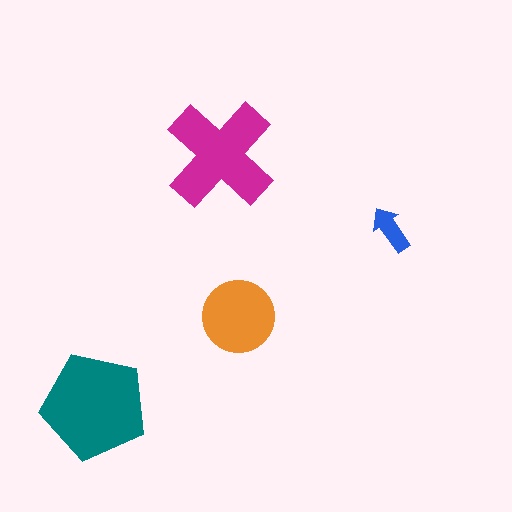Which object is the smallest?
The blue arrow.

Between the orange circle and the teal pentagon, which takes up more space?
The teal pentagon.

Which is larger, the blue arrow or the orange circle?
The orange circle.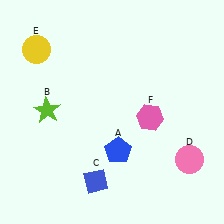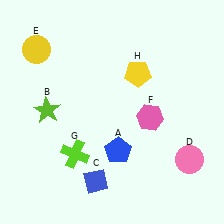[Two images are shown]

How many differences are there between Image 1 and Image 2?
There are 2 differences between the two images.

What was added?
A lime cross (G), a yellow pentagon (H) were added in Image 2.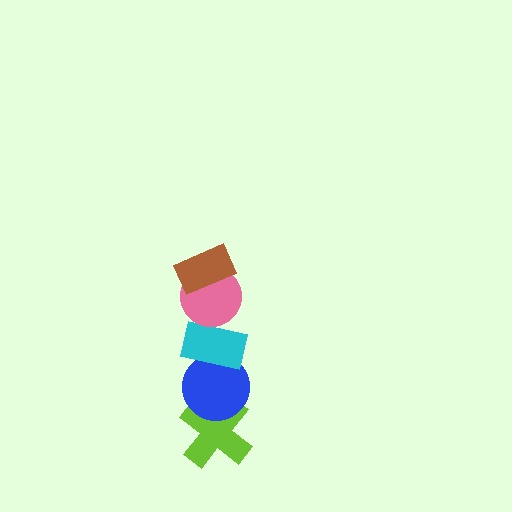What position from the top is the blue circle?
The blue circle is 4th from the top.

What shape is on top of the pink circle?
The brown rectangle is on top of the pink circle.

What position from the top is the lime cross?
The lime cross is 5th from the top.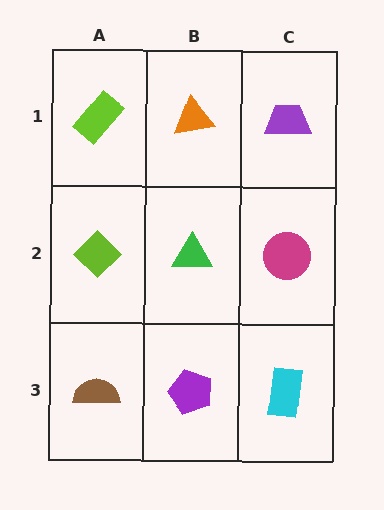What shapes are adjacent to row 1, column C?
A magenta circle (row 2, column C), an orange triangle (row 1, column B).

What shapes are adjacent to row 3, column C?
A magenta circle (row 2, column C), a purple pentagon (row 3, column B).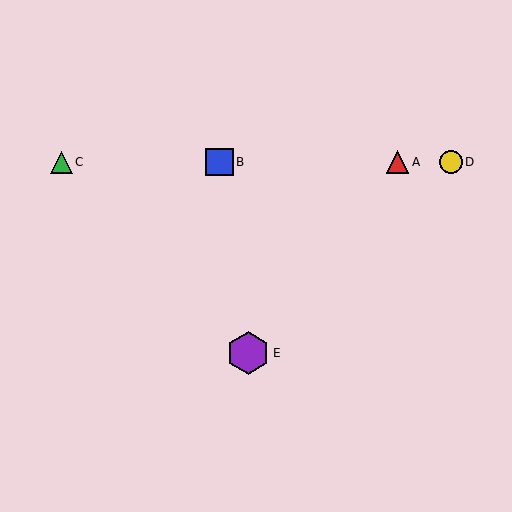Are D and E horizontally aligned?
No, D is at y≈162 and E is at y≈353.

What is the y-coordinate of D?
Object D is at y≈162.